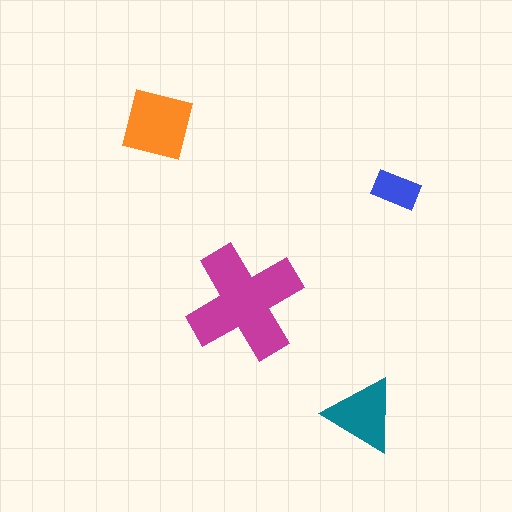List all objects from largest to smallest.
The magenta cross, the orange square, the teal triangle, the blue rectangle.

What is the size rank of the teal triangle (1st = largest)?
3rd.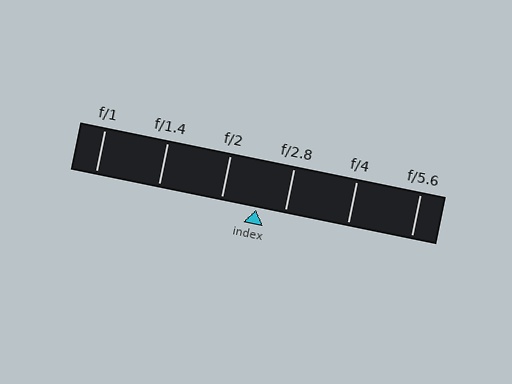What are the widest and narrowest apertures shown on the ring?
The widest aperture shown is f/1 and the narrowest is f/5.6.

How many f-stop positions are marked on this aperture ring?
There are 6 f-stop positions marked.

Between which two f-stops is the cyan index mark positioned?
The index mark is between f/2 and f/2.8.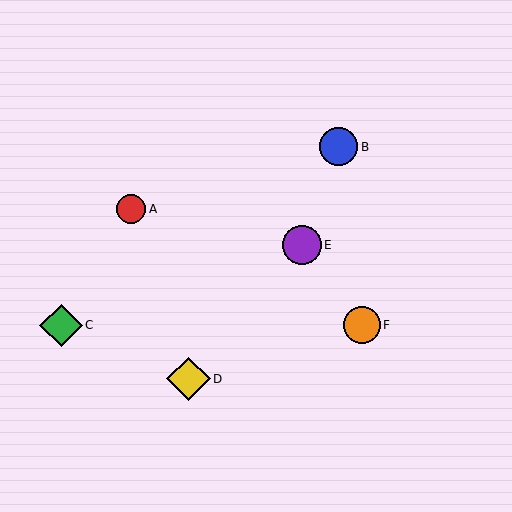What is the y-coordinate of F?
Object F is at y≈325.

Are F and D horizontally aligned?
No, F is at y≈325 and D is at y≈379.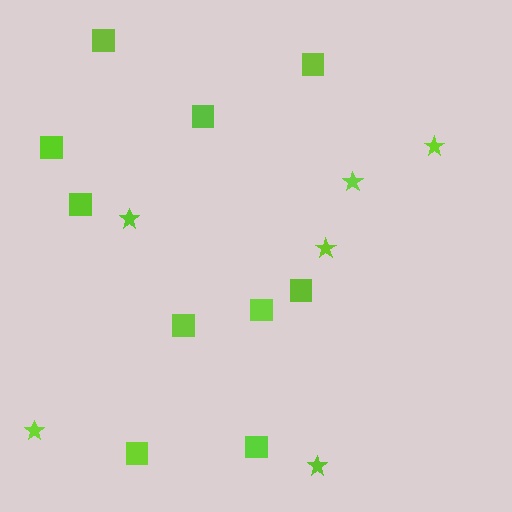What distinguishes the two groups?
There are 2 groups: one group of squares (10) and one group of stars (6).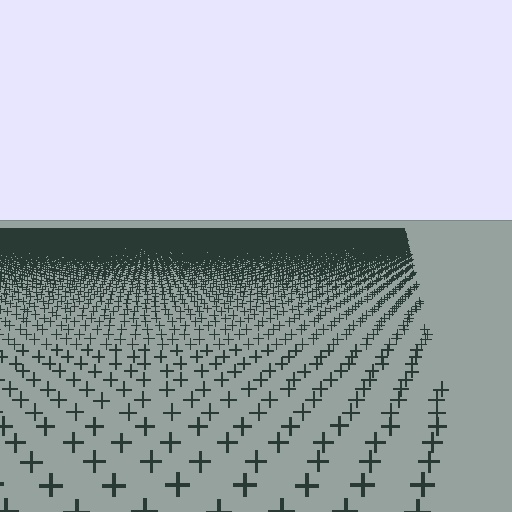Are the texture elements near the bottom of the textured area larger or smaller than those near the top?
Larger. Near the bottom, elements are closer to the viewer and appear at a bigger on-screen size.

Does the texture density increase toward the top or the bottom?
Density increases toward the top.